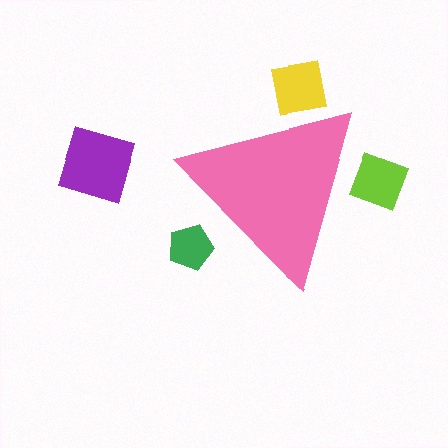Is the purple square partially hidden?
No, the purple square is fully visible.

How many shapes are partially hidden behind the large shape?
3 shapes are partially hidden.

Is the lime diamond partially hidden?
Yes, the lime diamond is partially hidden behind the pink triangle.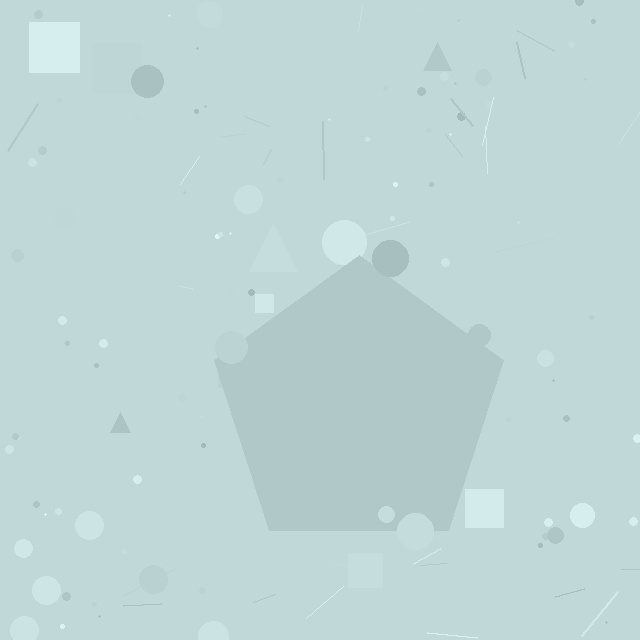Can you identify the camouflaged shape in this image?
The camouflaged shape is a pentagon.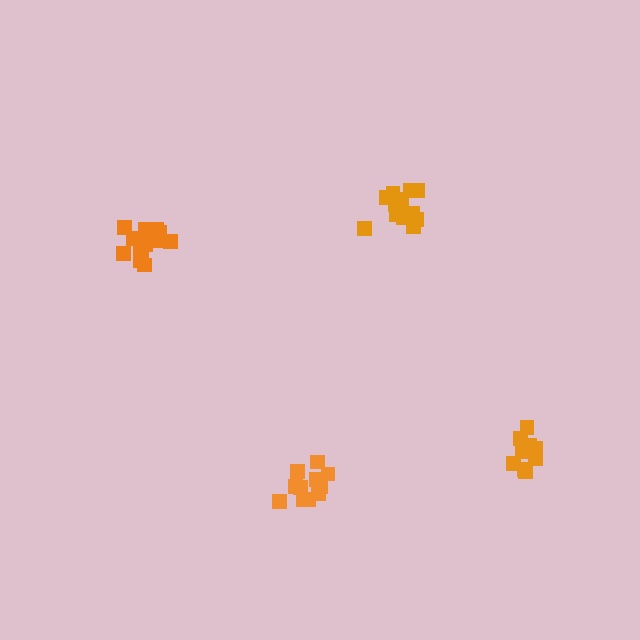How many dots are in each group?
Group 1: 11 dots, Group 2: 14 dots, Group 3: 14 dots, Group 4: 12 dots (51 total).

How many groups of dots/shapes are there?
There are 4 groups.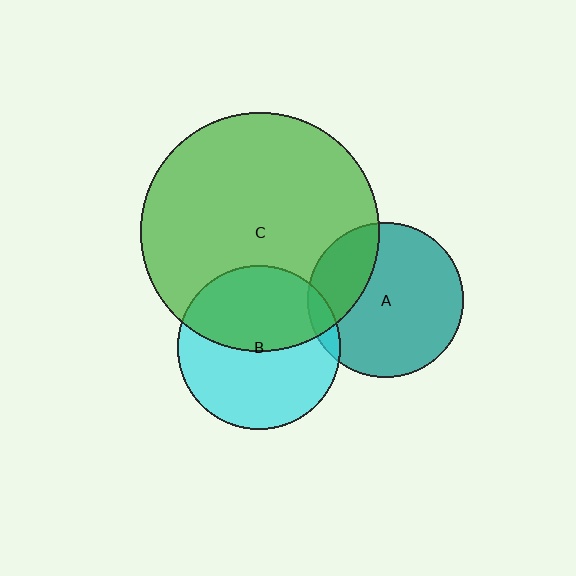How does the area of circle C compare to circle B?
Approximately 2.1 times.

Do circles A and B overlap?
Yes.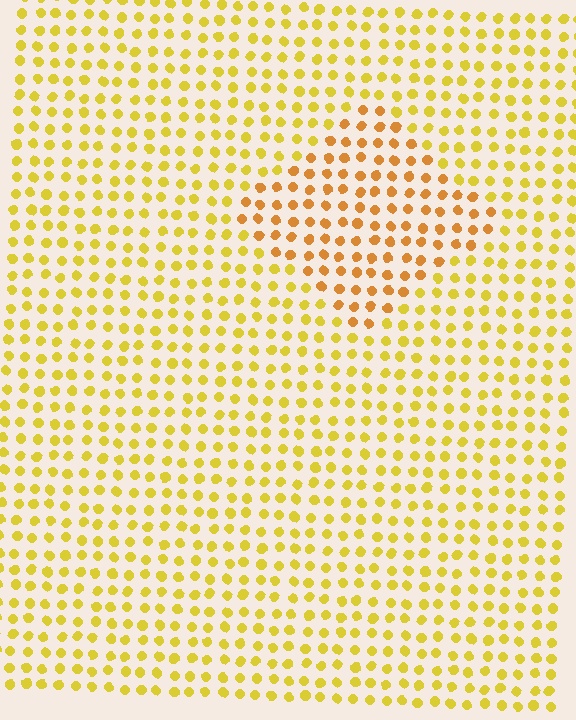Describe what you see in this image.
The image is filled with small yellow elements in a uniform arrangement. A diamond-shaped region is visible where the elements are tinted to a slightly different hue, forming a subtle color boundary.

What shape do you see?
I see a diamond.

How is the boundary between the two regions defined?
The boundary is defined purely by a slight shift in hue (about 25 degrees). Spacing, size, and orientation are identical on both sides.